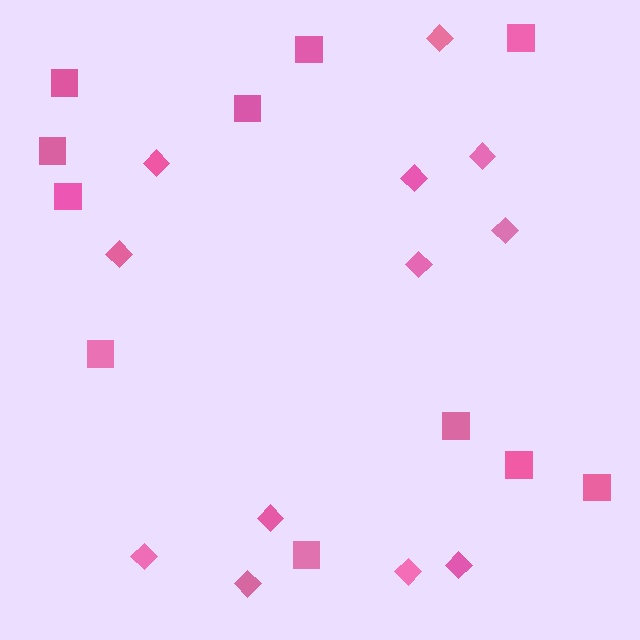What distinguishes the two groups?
There are 2 groups: one group of squares (11) and one group of diamonds (12).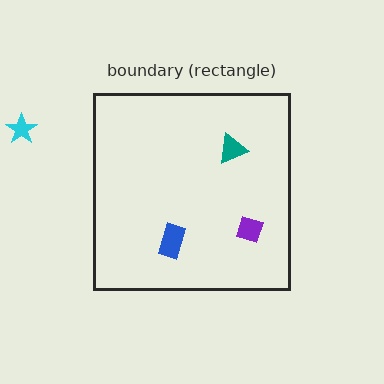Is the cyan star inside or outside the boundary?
Outside.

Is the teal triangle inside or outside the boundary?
Inside.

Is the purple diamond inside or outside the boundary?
Inside.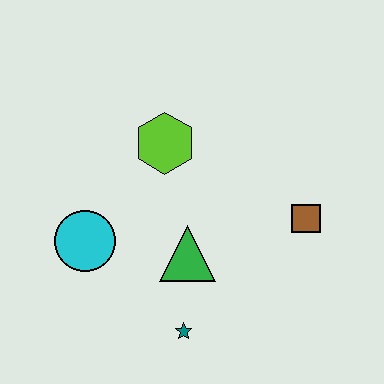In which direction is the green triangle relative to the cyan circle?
The green triangle is to the right of the cyan circle.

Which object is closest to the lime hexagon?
The green triangle is closest to the lime hexagon.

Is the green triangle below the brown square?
Yes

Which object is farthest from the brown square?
The cyan circle is farthest from the brown square.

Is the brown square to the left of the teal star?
No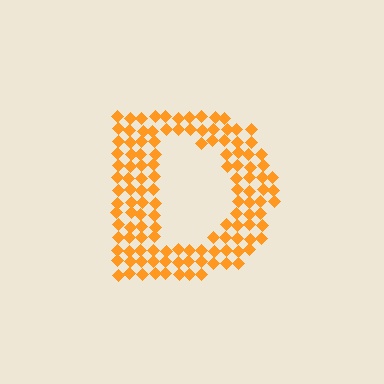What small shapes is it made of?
It is made of small diamonds.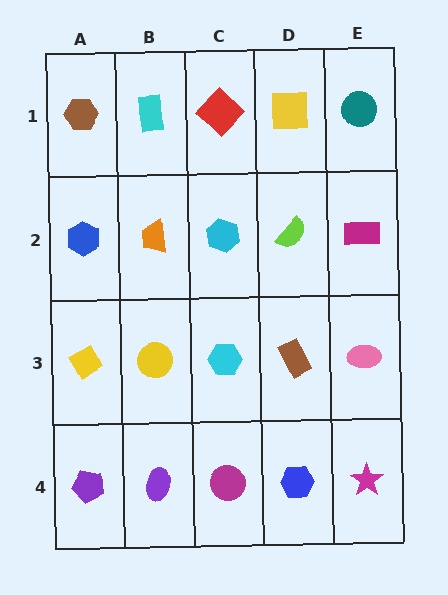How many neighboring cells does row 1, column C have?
3.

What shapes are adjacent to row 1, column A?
A blue hexagon (row 2, column A), a cyan rectangle (row 1, column B).